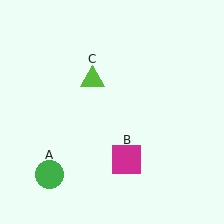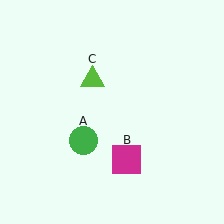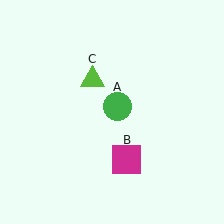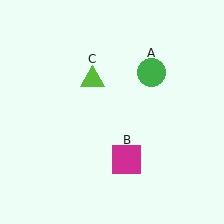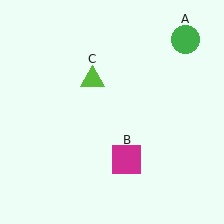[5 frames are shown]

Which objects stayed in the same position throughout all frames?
Magenta square (object B) and lime triangle (object C) remained stationary.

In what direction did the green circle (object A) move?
The green circle (object A) moved up and to the right.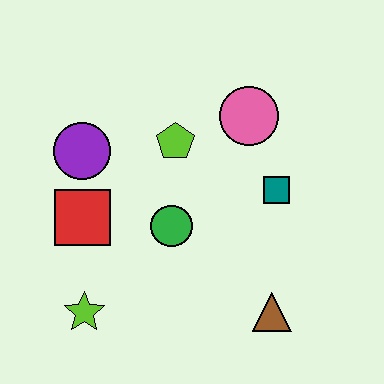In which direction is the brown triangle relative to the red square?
The brown triangle is to the right of the red square.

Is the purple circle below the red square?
No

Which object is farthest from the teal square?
The lime star is farthest from the teal square.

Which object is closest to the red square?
The purple circle is closest to the red square.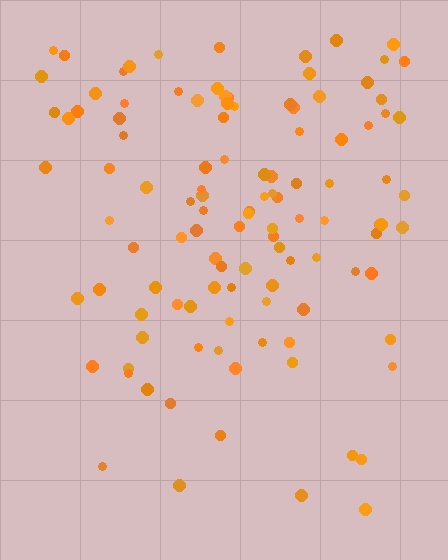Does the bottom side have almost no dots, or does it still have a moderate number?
Still a moderate number, just noticeably fewer than the top.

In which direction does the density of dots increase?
From bottom to top, with the top side densest.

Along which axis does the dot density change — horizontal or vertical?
Vertical.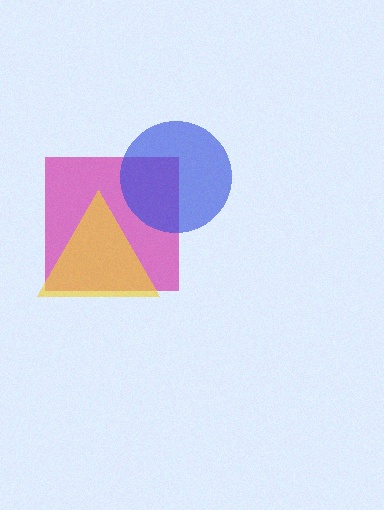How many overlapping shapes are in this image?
There are 3 overlapping shapes in the image.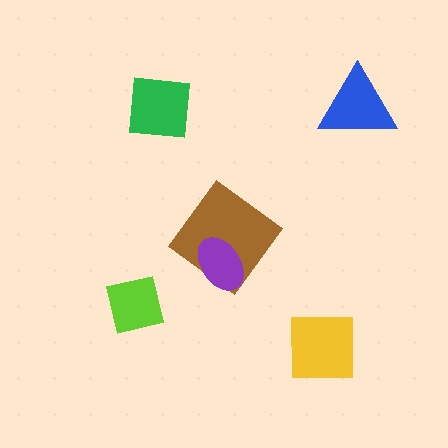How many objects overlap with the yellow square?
0 objects overlap with the yellow square.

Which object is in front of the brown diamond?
The purple ellipse is in front of the brown diamond.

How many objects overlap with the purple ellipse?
1 object overlaps with the purple ellipse.